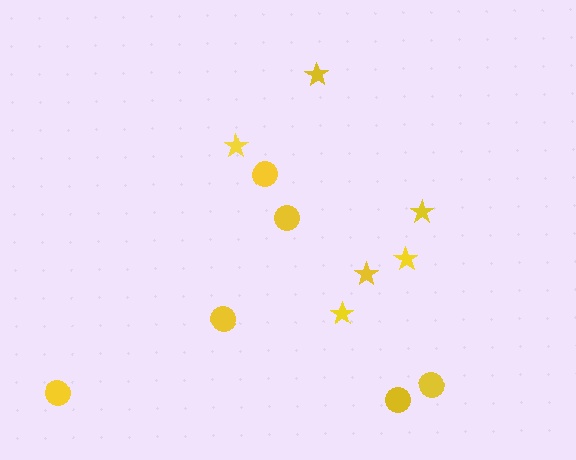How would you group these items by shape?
There are 2 groups: one group of circles (6) and one group of stars (6).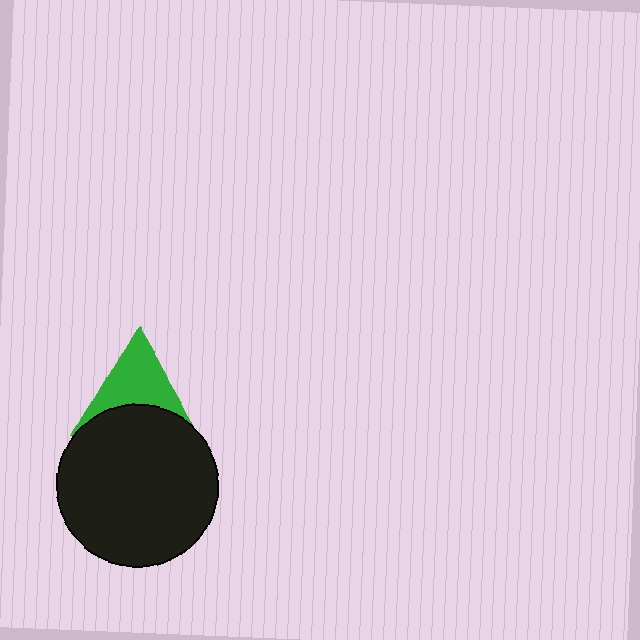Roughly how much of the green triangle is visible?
About half of it is visible (roughly 57%).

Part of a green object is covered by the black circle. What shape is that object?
It is a triangle.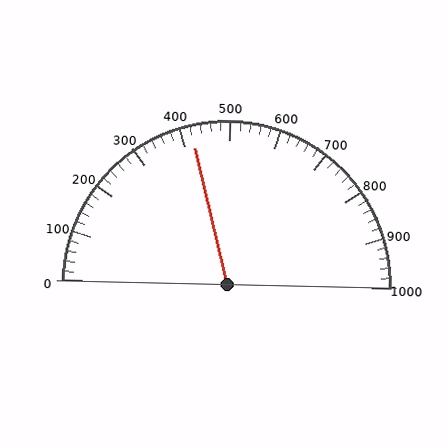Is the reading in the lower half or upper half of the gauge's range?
The reading is in the lower half of the range (0 to 1000).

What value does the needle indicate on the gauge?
The needle indicates approximately 420.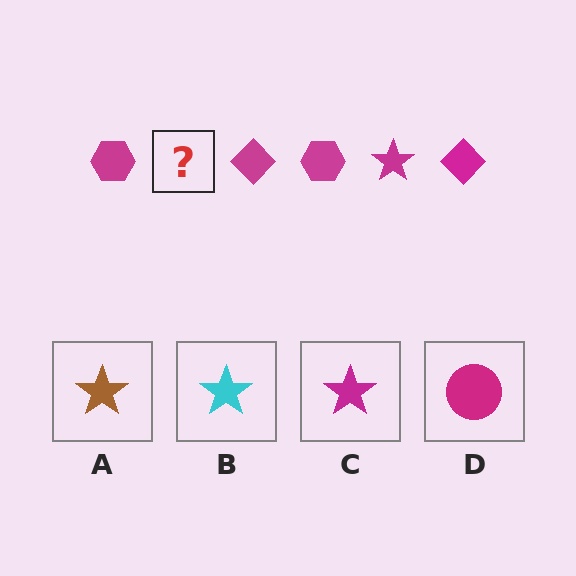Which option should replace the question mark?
Option C.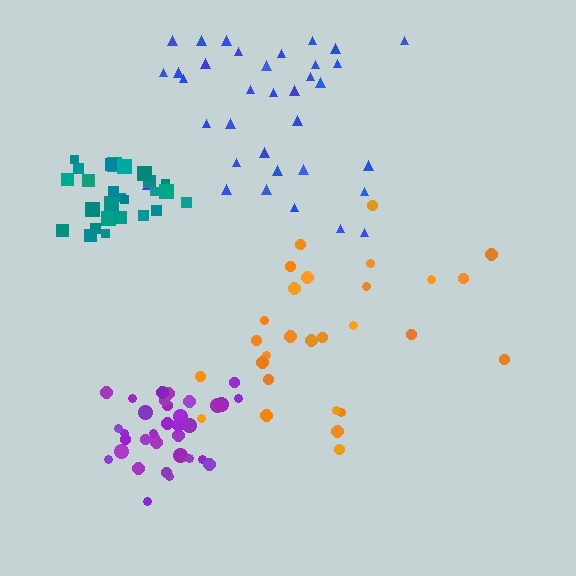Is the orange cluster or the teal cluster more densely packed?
Teal.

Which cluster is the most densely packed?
Teal.